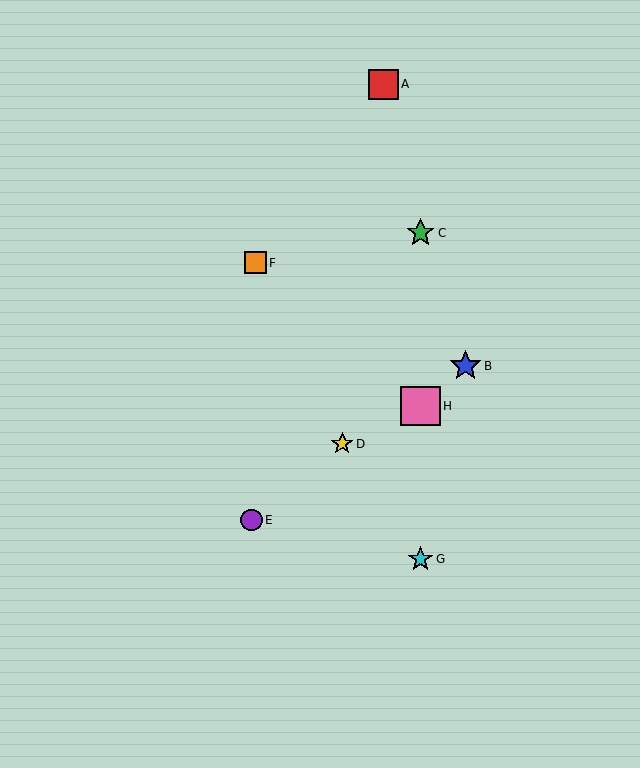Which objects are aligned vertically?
Objects C, G, H are aligned vertically.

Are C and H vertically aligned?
Yes, both are at x≈420.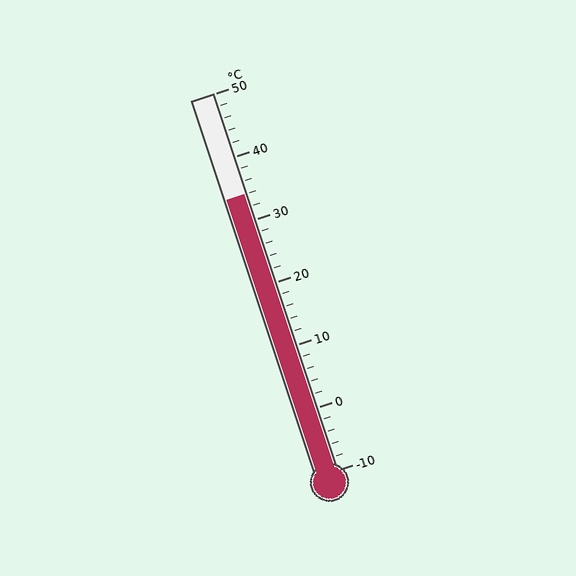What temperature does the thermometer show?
The thermometer shows approximately 34°C.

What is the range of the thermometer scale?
The thermometer scale ranges from -10°C to 50°C.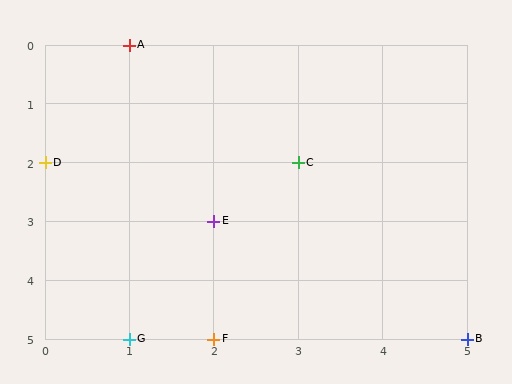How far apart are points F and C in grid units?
Points F and C are 1 column and 3 rows apart (about 3.2 grid units diagonally).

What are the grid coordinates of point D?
Point D is at grid coordinates (0, 2).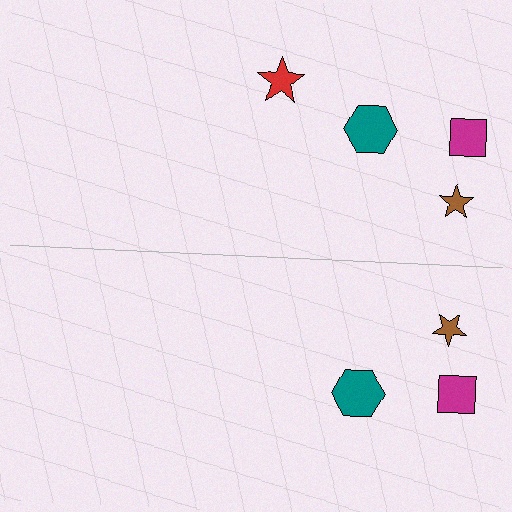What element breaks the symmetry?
A red star is missing from the bottom side.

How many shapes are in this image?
There are 7 shapes in this image.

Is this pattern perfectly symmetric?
No, the pattern is not perfectly symmetric. A red star is missing from the bottom side.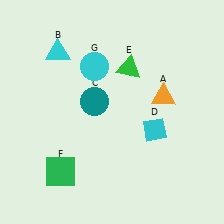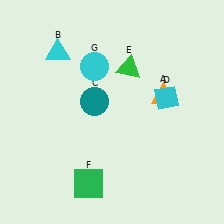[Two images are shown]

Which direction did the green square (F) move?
The green square (F) moved right.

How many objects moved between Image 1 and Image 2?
2 objects moved between the two images.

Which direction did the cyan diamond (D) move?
The cyan diamond (D) moved up.